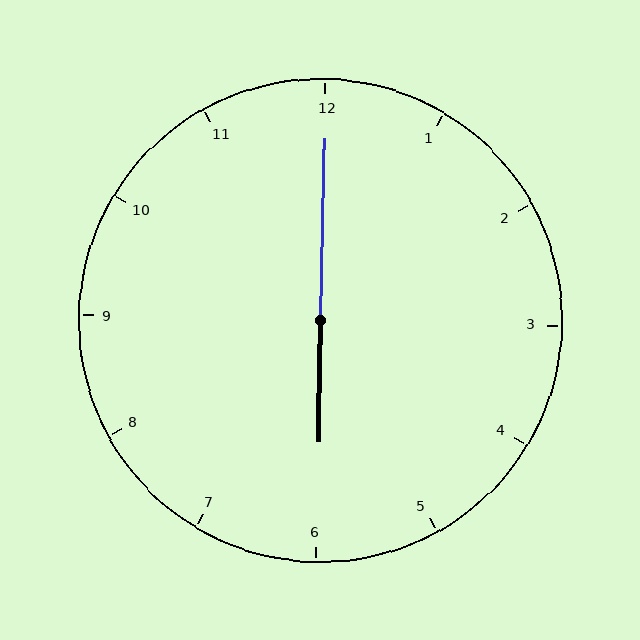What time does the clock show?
6:00.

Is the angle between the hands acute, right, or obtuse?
It is obtuse.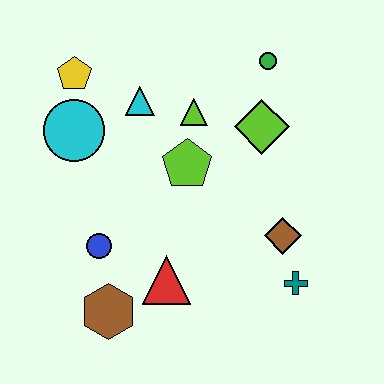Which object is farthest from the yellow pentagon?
The teal cross is farthest from the yellow pentagon.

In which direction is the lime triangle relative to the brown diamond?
The lime triangle is above the brown diamond.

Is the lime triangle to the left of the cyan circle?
No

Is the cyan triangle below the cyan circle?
No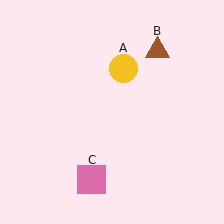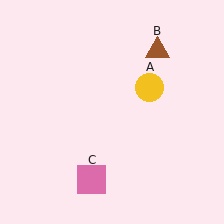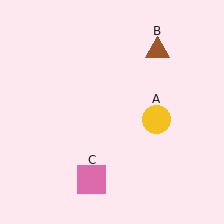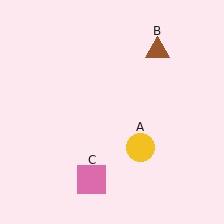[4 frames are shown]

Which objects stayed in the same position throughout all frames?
Brown triangle (object B) and pink square (object C) remained stationary.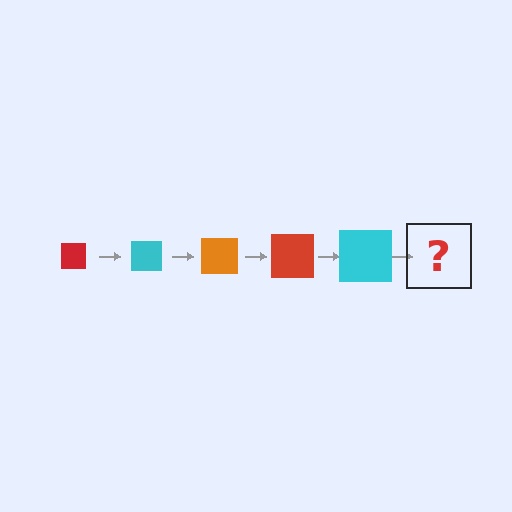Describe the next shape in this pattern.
It should be an orange square, larger than the previous one.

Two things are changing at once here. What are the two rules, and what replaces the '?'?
The two rules are that the square grows larger each step and the color cycles through red, cyan, and orange. The '?' should be an orange square, larger than the previous one.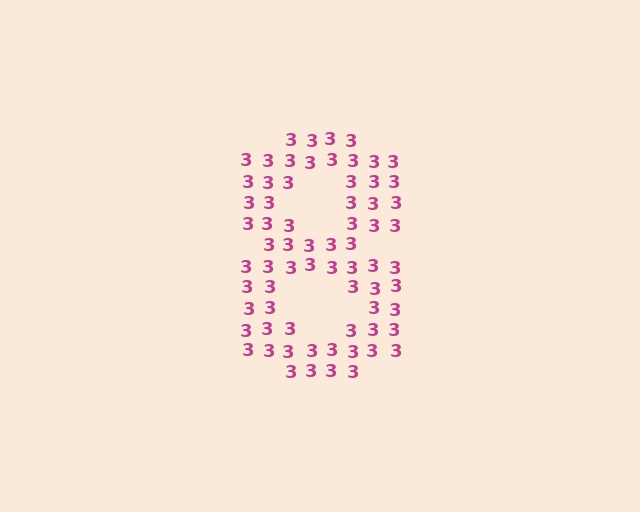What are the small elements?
The small elements are digit 3's.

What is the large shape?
The large shape is the digit 8.